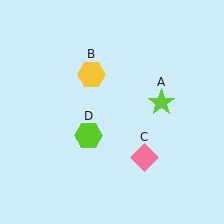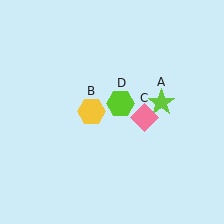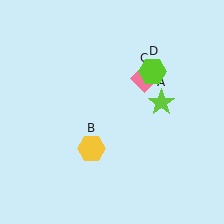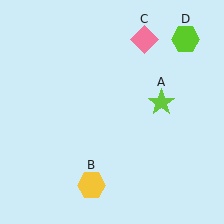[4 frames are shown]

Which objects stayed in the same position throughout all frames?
Lime star (object A) remained stationary.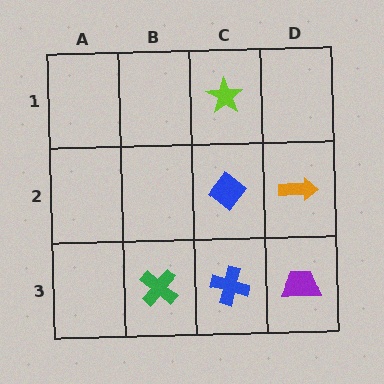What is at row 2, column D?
An orange arrow.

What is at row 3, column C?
A blue cross.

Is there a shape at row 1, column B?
No, that cell is empty.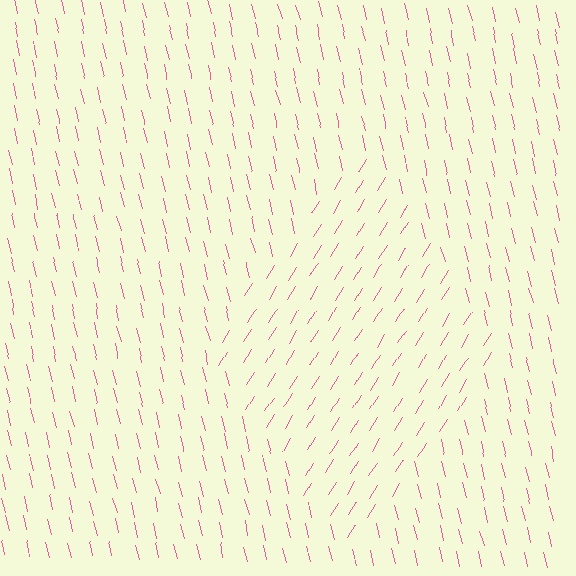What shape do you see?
I see a diamond.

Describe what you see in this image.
The image is filled with small pink line segments. A diamond region in the image has lines oriented differently from the surrounding lines, creating a visible texture boundary.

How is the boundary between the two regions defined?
The boundary is defined purely by a change in line orientation (approximately 45 degrees difference). All lines are the same color and thickness.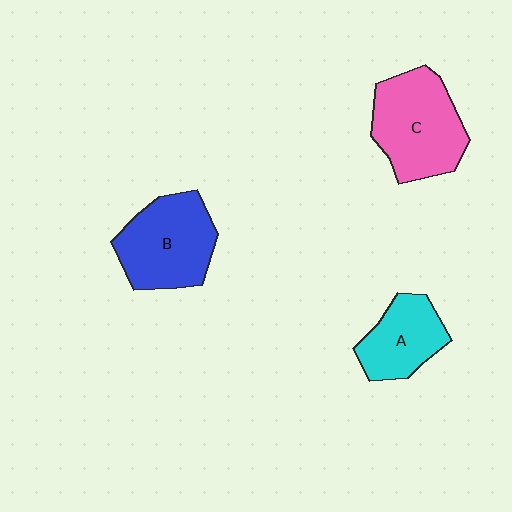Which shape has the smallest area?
Shape A (cyan).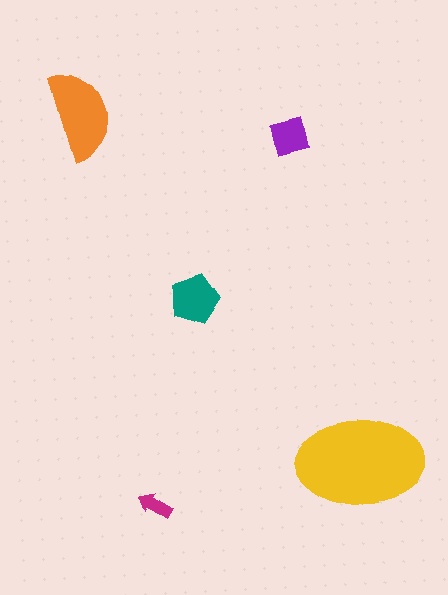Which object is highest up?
The orange semicircle is topmost.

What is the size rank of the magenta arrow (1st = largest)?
5th.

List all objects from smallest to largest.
The magenta arrow, the purple square, the teal pentagon, the orange semicircle, the yellow ellipse.